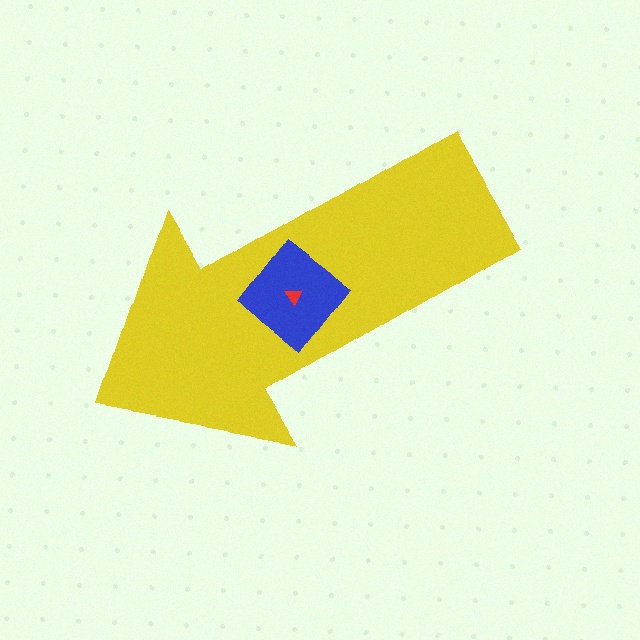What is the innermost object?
The red triangle.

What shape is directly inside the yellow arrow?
The blue diamond.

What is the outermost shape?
The yellow arrow.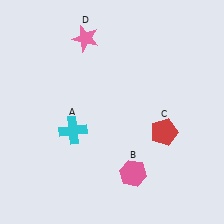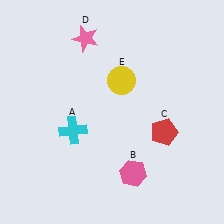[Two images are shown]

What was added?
A yellow circle (E) was added in Image 2.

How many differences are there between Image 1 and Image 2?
There is 1 difference between the two images.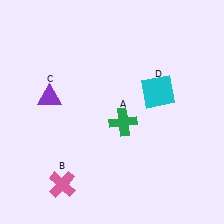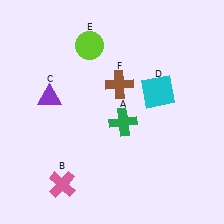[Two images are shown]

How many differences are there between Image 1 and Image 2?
There are 2 differences between the two images.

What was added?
A lime circle (E), a brown cross (F) were added in Image 2.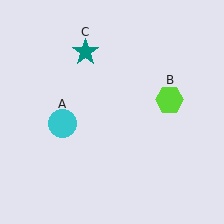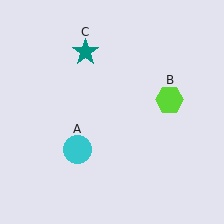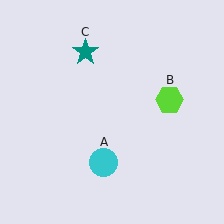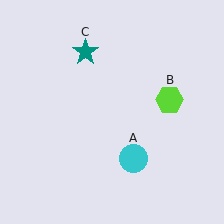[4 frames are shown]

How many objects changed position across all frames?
1 object changed position: cyan circle (object A).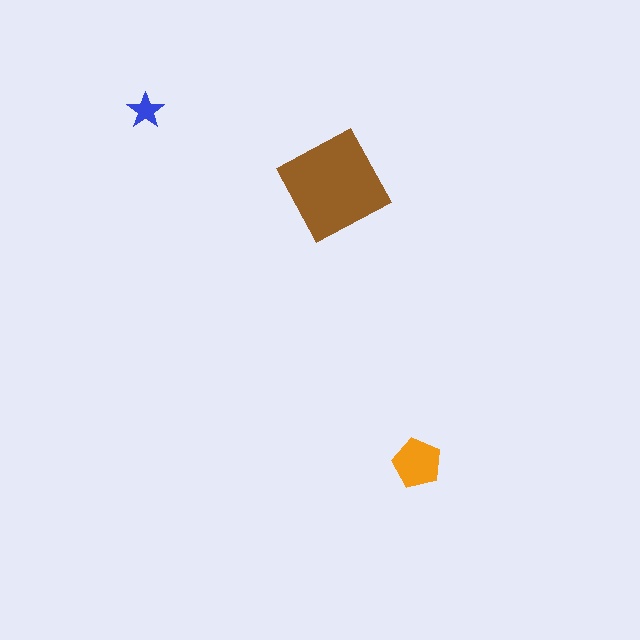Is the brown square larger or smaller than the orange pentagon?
Larger.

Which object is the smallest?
The blue star.